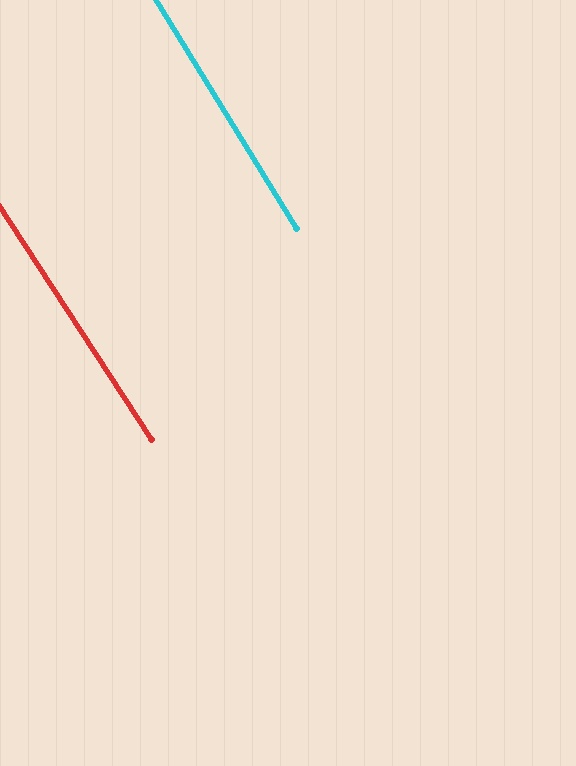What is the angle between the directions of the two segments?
Approximately 2 degrees.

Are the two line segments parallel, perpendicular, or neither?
Parallel — their directions differ by only 1.8°.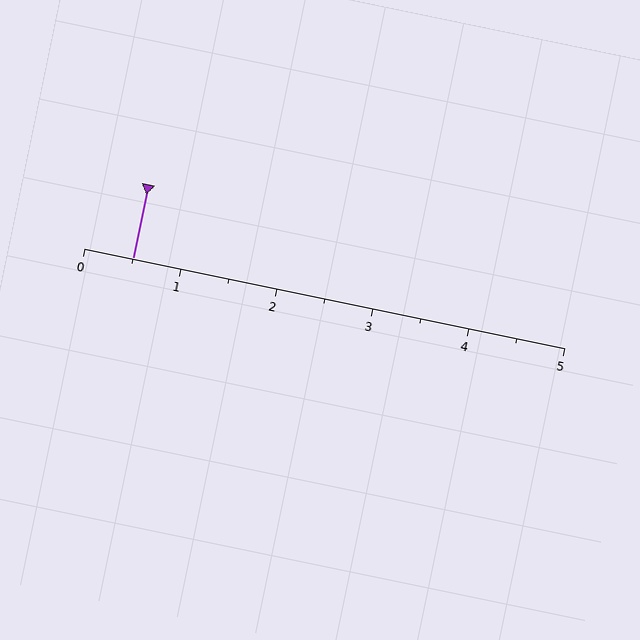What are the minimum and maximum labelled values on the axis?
The axis runs from 0 to 5.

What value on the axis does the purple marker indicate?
The marker indicates approximately 0.5.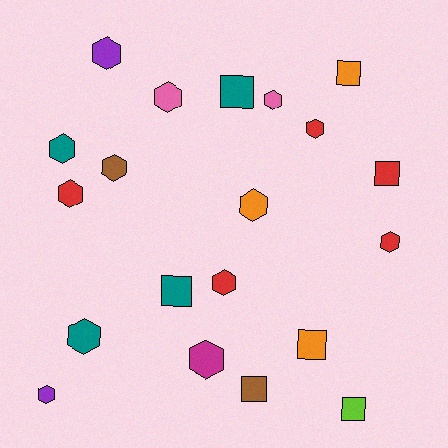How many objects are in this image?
There are 20 objects.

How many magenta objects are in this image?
There is 1 magenta object.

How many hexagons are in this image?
There are 13 hexagons.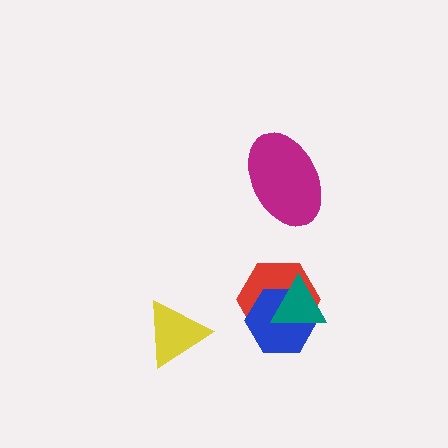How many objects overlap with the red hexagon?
2 objects overlap with the red hexagon.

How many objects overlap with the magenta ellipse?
0 objects overlap with the magenta ellipse.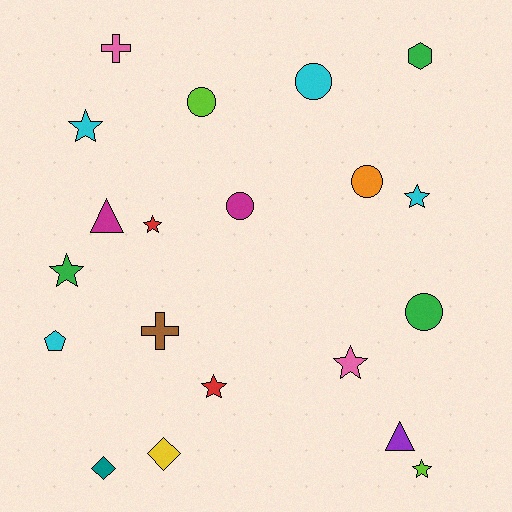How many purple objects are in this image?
There is 1 purple object.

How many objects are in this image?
There are 20 objects.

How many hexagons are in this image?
There is 1 hexagon.